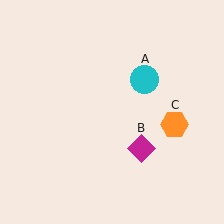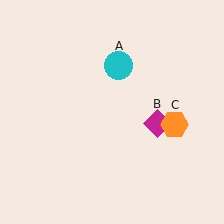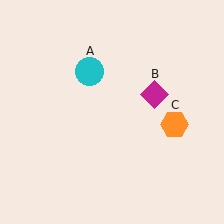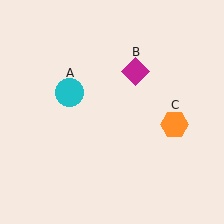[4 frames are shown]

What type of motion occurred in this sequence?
The cyan circle (object A), magenta diamond (object B) rotated counterclockwise around the center of the scene.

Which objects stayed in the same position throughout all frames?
Orange hexagon (object C) remained stationary.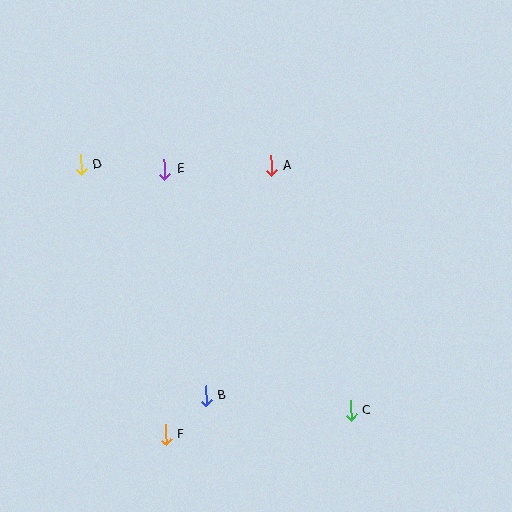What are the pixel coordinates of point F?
Point F is at (165, 435).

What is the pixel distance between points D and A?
The distance between D and A is 190 pixels.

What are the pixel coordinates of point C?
Point C is at (350, 411).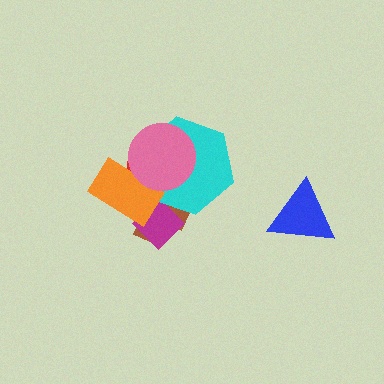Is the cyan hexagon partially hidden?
Yes, it is partially covered by another shape.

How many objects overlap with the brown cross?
5 objects overlap with the brown cross.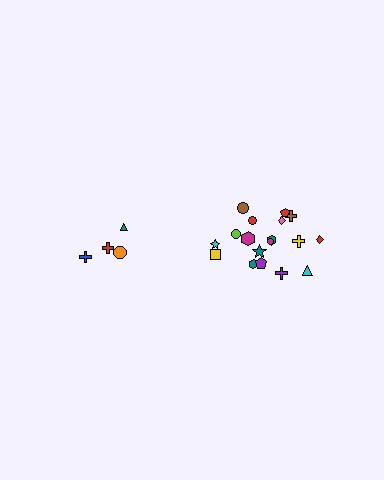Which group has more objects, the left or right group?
The right group.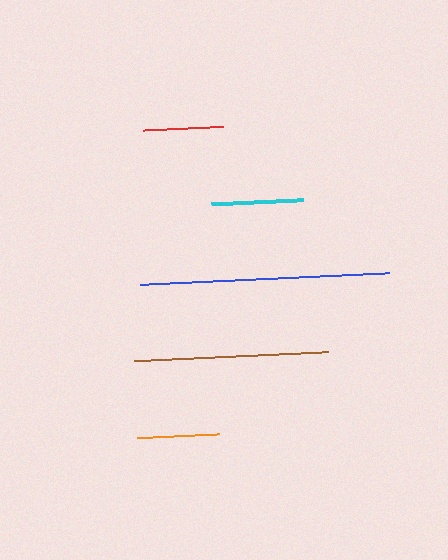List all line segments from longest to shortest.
From longest to shortest: blue, brown, cyan, orange, red.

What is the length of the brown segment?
The brown segment is approximately 195 pixels long.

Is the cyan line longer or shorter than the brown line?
The brown line is longer than the cyan line.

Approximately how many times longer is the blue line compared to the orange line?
The blue line is approximately 3.0 times the length of the orange line.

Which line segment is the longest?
The blue line is the longest at approximately 249 pixels.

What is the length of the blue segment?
The blue segment is approximately 249 pixels long.